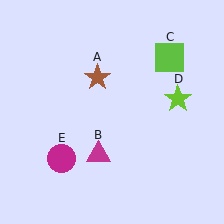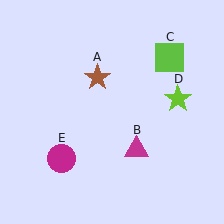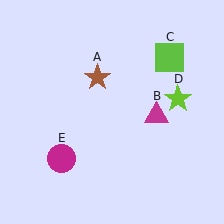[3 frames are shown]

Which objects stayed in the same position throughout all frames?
Brown star (object A) and lime square (object C) and lime star (object D) and magenta circle (object E) remained stationary.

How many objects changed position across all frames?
1 object changed position: magenta triangle (object B).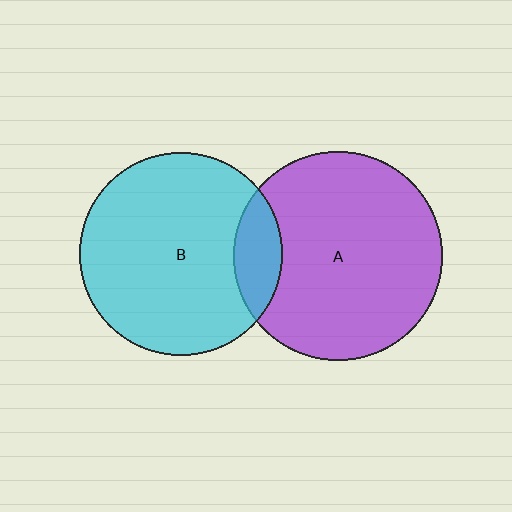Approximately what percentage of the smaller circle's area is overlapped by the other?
Approximately 15%.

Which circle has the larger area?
Circle A (purple).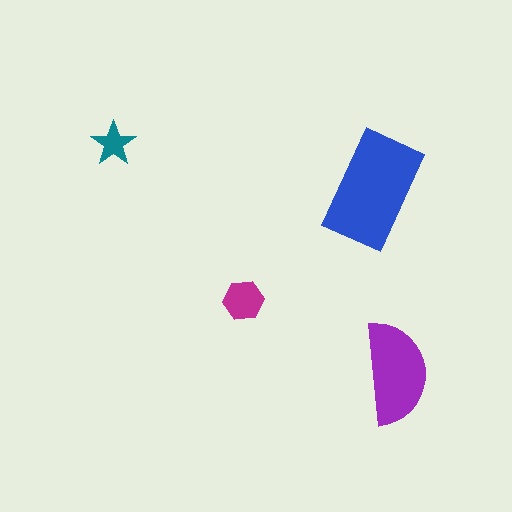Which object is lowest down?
The purple semicircle is bottommost.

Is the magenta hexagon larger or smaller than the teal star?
Larger.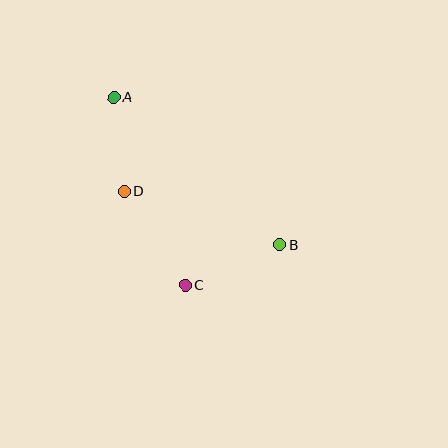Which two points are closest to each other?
Points A and D are closest to each other.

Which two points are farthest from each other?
Points A and B are farthest from each other.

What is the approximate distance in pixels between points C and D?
The distance between C and D is approximately 112 pixels.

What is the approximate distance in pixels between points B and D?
The distance between B and D is approximately 164 pixels.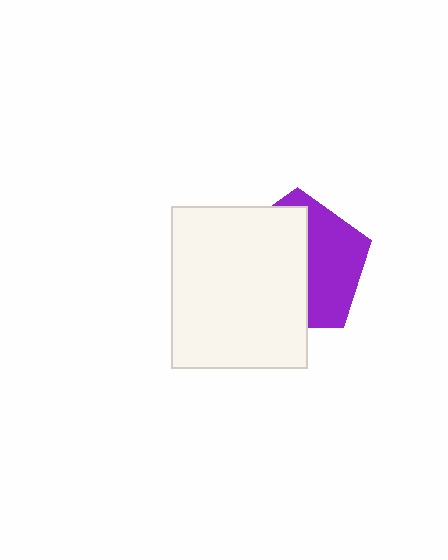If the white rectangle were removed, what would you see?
You would see the complete purple pentagon.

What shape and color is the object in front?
The object in front is a white rectangle.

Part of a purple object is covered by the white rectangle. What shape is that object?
It is a pentagon.